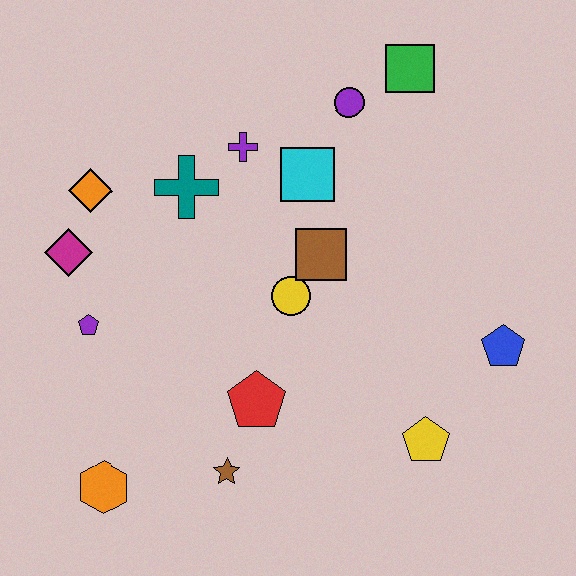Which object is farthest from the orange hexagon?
The green square is farthest from the orange hexagon.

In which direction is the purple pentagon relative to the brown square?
The purple pentagon is to the left of the brown square.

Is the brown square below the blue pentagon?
No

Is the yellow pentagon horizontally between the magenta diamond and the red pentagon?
No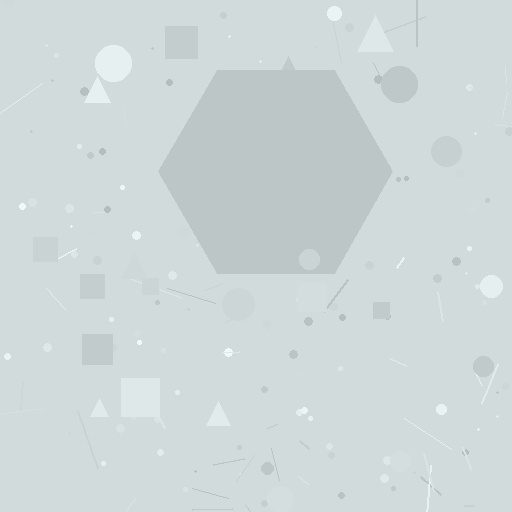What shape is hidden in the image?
A hexagon is hidden in the image.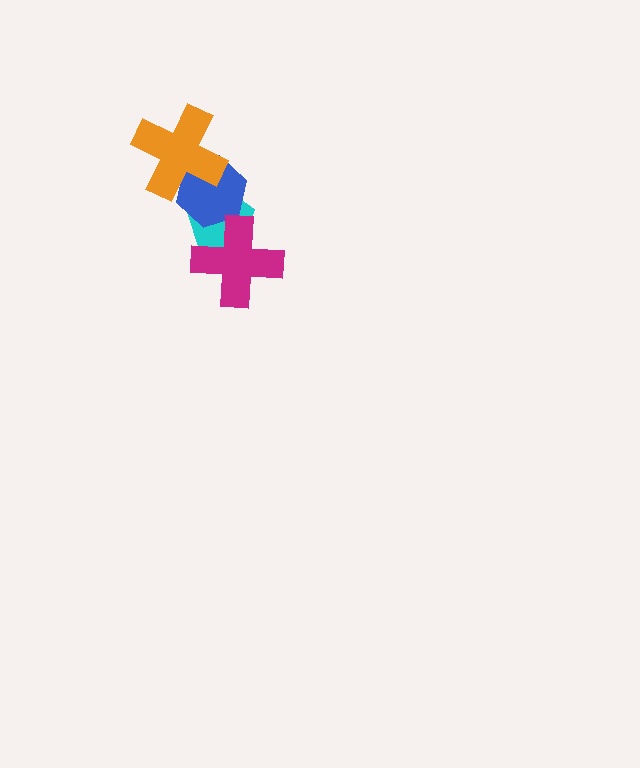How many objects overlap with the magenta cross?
2 objects overlap with the magenta cross.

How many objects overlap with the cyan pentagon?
2 objects overlap with the cyan pentagon.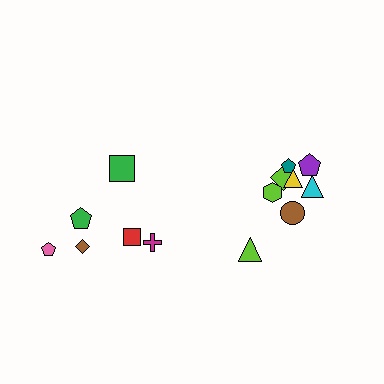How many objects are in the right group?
There are 8 objects.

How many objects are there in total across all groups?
There are 14 objects.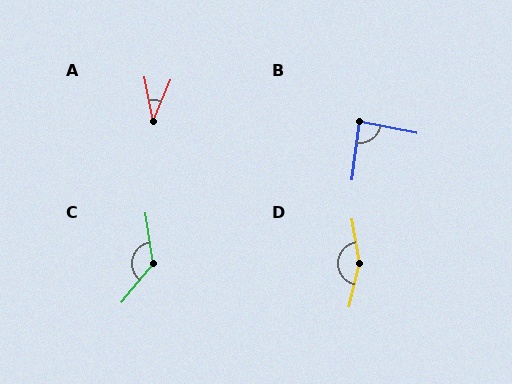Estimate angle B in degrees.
Approximately 86 degrees.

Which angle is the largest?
D, at approximately 156 degrees.